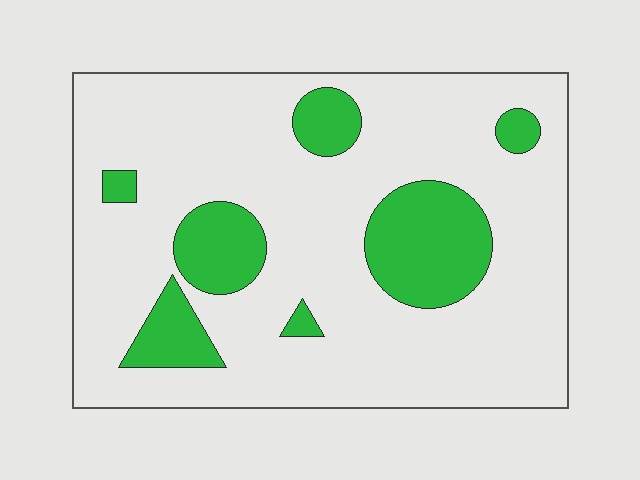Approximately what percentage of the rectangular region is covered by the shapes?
Approximately 20%.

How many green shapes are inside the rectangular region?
7.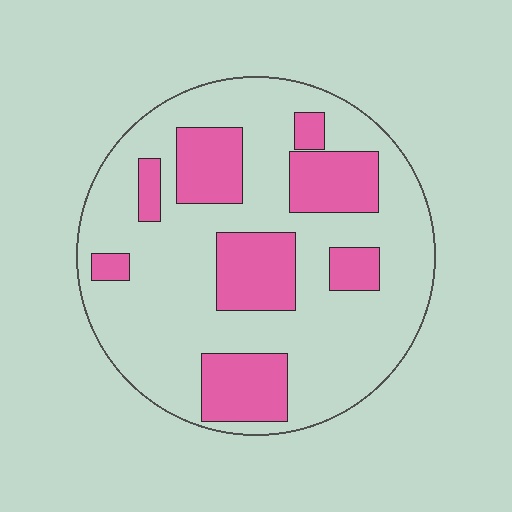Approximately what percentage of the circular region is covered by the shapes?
Approximately 30%.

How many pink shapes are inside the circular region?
8.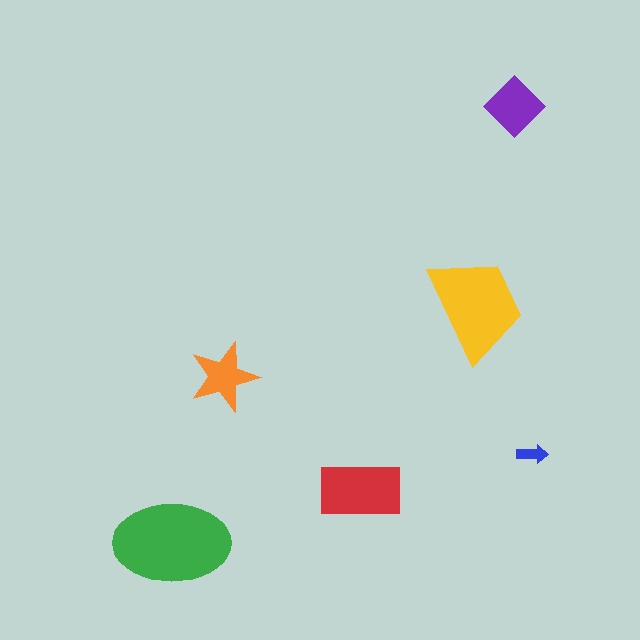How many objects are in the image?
There are 6 objects in the image.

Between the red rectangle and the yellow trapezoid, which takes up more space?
The yellow trapezoid.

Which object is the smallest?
The blue arrow.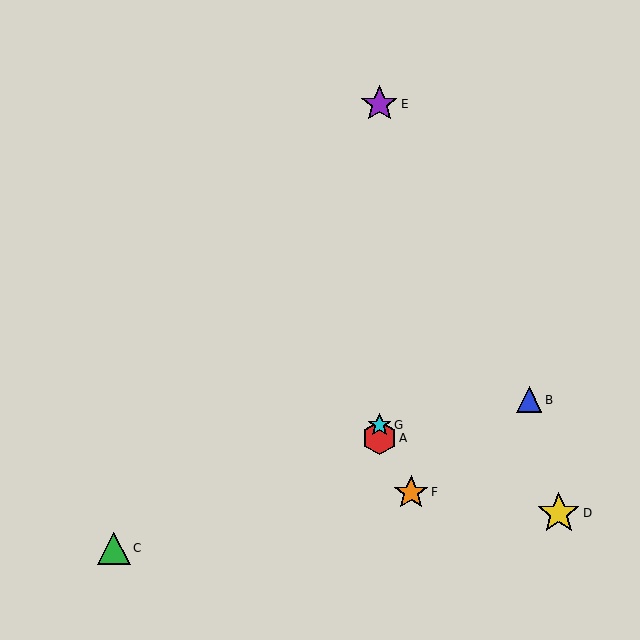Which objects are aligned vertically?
Objects A, E, G are aligned vertically.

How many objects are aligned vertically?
3 objects (A, E, G) are aligned vertically.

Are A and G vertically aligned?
Yes, both are at x≈379.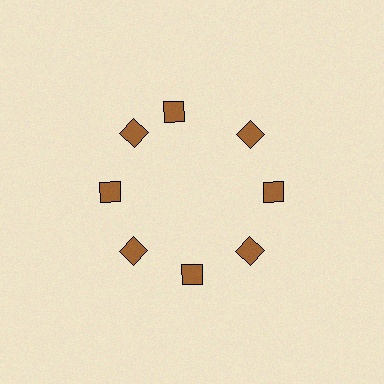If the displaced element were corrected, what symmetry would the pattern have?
It would have 8-fold rotational symmetry — the pattern would map onto itself every 45 degrees.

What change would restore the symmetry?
The symmetry would be restored by rotating it back into even spacing with its neighbors so that all 8 diamonds sit at equal angles and equal distance from the center.